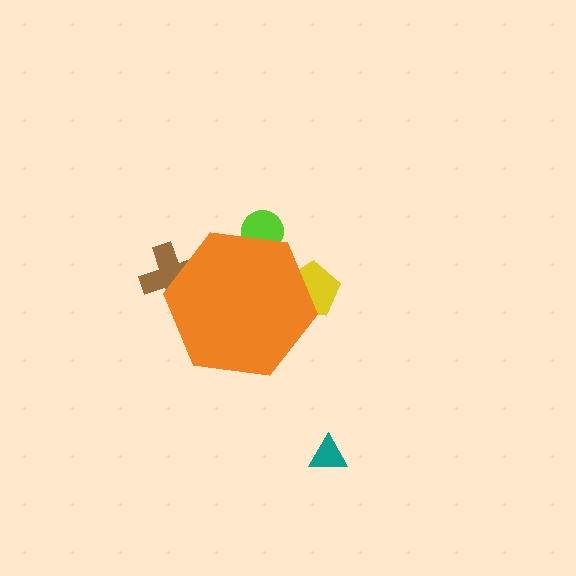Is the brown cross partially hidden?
Yes, the brown cross is partially hidden behind the orange hexagon.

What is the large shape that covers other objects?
An orange hexagon.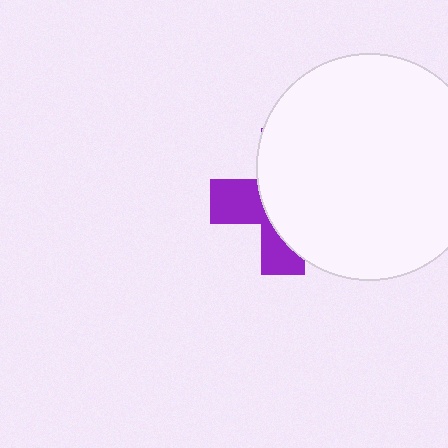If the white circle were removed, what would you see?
You would see the complete purple cross.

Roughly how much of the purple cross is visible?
A small part of it is visible (roughly 35%).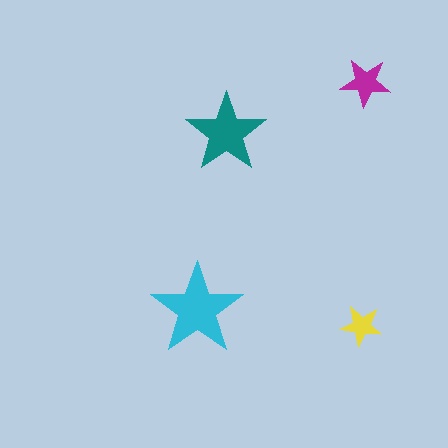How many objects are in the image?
There are 4 objects in the image.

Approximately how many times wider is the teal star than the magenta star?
About 1.5 times wider.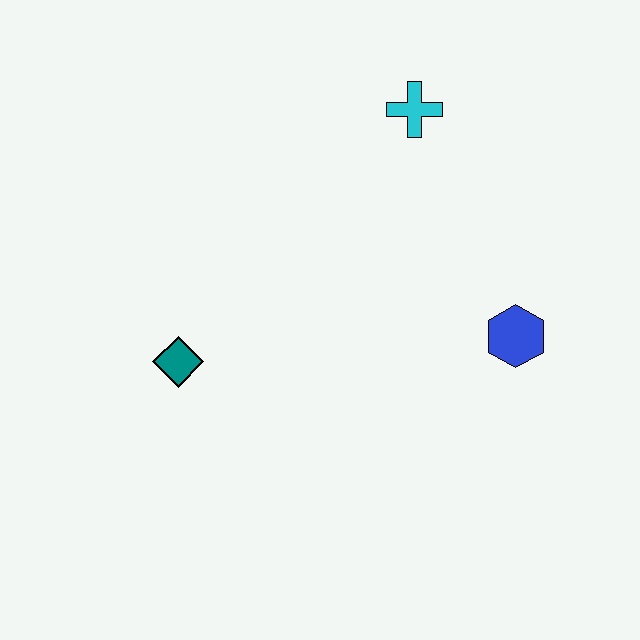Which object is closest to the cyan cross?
The blue hexagon is closest to the cyan cross.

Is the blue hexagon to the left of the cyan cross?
No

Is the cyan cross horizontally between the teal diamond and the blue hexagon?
Yes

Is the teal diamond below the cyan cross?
Yes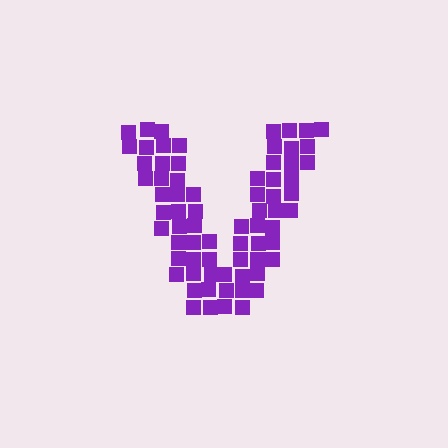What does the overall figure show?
The overall figure shows the letter V.